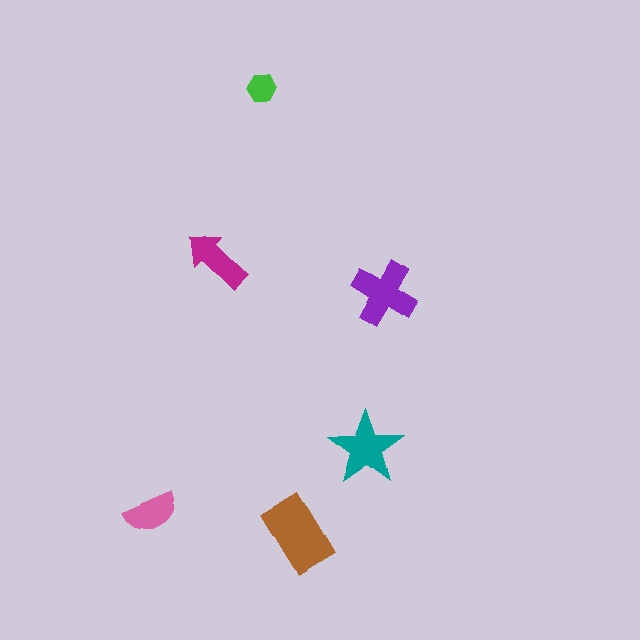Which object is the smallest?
The green hexagon.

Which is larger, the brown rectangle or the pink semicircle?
The brown rectangle.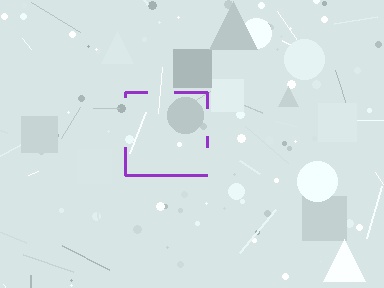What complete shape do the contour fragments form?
The contour fragments form a square.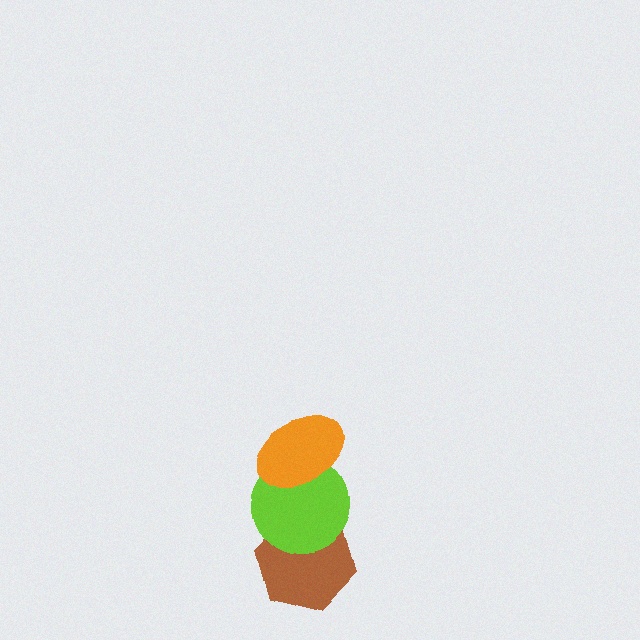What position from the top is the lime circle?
The lime circle is 2nd from the top.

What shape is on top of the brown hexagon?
The lime circle is on top of the brown hexagon.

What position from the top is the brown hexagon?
The brown hexagon is 3rd from the top.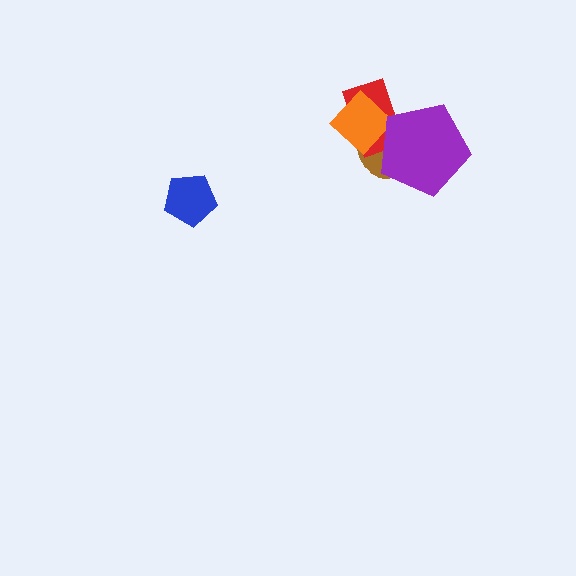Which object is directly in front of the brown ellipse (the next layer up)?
The red rectangle is directly in front of the brown ellipse.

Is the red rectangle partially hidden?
Yes, it is partially covered by another shape.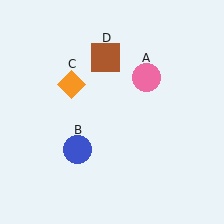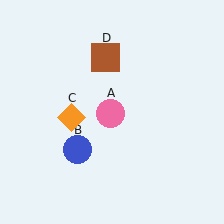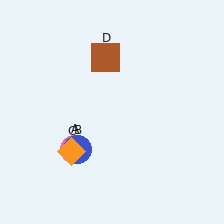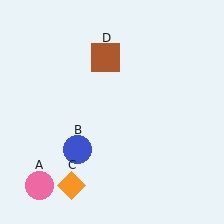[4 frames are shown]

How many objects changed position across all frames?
2 objects changed position: pink circle (object A), orange diamond (object C).